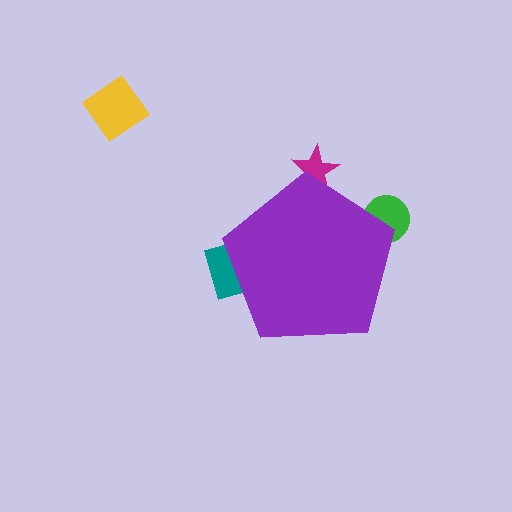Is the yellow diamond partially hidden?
No, the yellow diamond is fully visible.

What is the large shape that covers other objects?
A purple pentagon.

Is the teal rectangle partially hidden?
Yes, the teal rectangle is partially hidden behind the purple pentagon.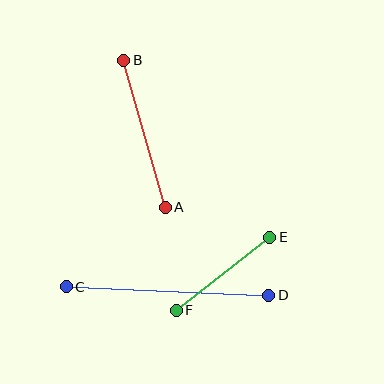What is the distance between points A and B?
The distance is approximately 153 pixels.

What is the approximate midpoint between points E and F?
The midpoint is at approximately (223, 274) pixels.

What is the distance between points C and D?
The distance is approximately 203 pixels.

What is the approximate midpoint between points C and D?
The midpoint is at approximately (168, 291) pixels.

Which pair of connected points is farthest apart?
Points C and D are farthest apart.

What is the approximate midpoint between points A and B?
The midpoint is at approximately (144, 134) pixels.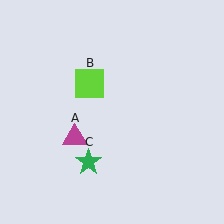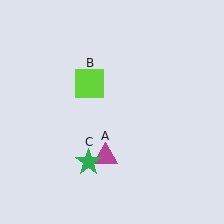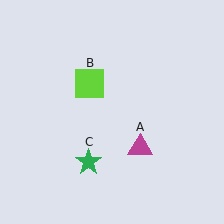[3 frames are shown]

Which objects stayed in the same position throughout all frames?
Lime square (object B) and green star (object C) remained stationary.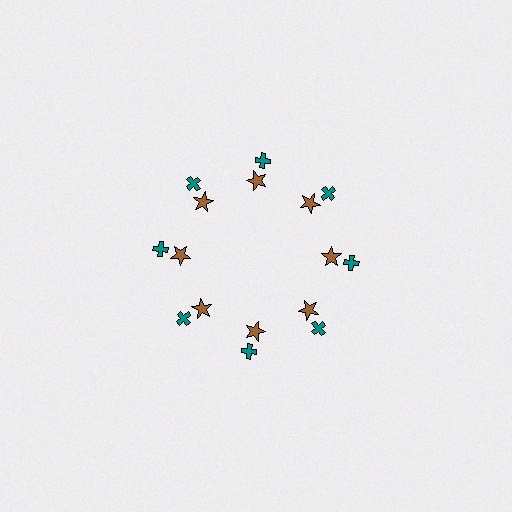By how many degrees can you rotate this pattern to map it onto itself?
The pattern maps onto itself every 45 degrees of rotation.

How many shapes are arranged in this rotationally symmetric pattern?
There are 16 shapes, arranged in 8 groups of 2.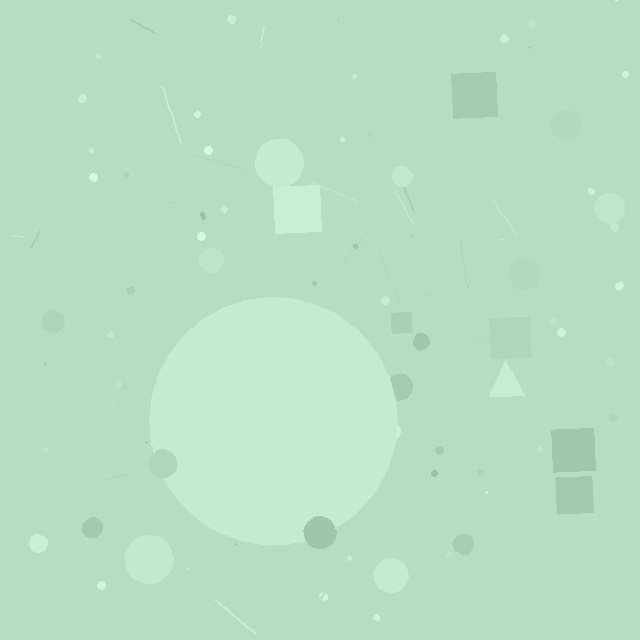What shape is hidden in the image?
A circle is hidden in the image.